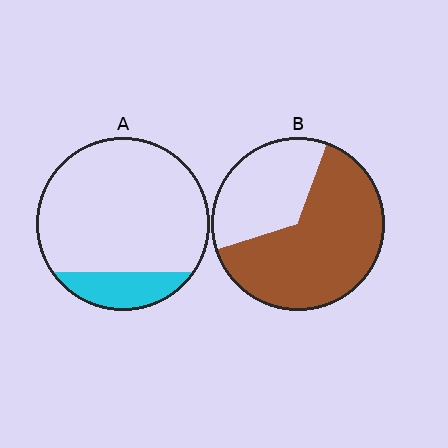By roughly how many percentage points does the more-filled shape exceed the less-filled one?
By roughly 50 percentage points (B over A).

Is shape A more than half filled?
No.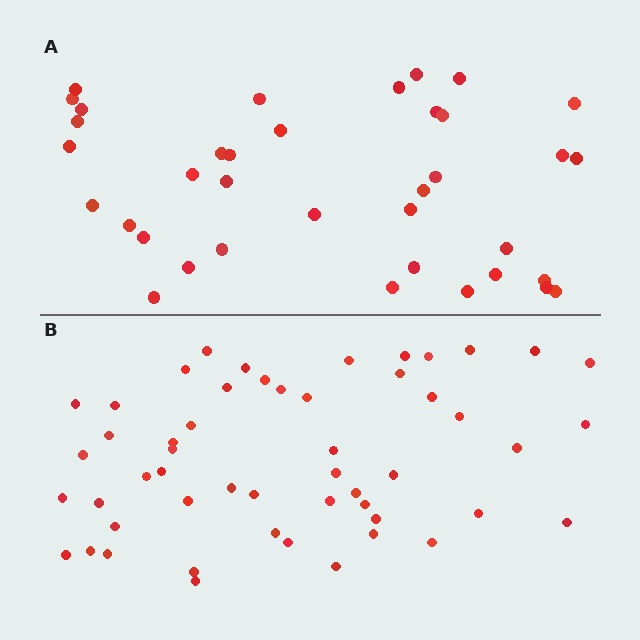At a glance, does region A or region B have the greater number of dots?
Region B (the bottom region) has more dots.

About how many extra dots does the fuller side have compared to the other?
Region B has approximately 15 more dots than region A.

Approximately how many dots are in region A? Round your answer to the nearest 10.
About 40 dots. (The exact count is 37, which rounds to 40.)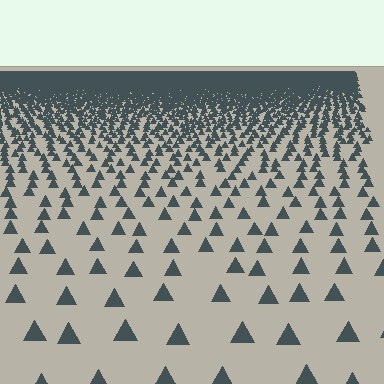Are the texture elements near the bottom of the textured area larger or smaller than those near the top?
Larger. Near the bottom, elements are closer to the viewer and appear at a bigger on-screen size.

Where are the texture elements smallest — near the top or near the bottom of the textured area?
Near the top.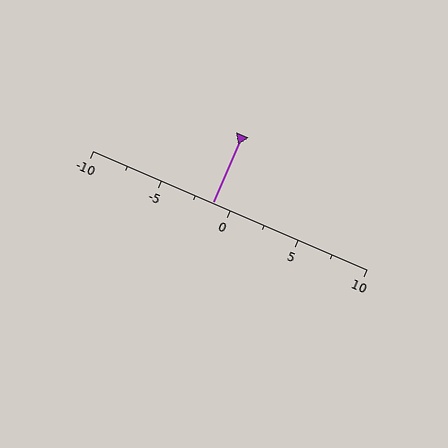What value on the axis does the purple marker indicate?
The marker indicates approximately -1.2.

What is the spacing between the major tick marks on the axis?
The major ticks are spaced 5 apart.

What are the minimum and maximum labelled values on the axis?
The axis runs from -10 to 10.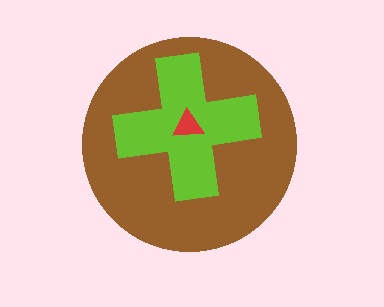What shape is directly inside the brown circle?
The lime cross.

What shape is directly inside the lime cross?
The red triangle.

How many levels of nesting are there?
3.